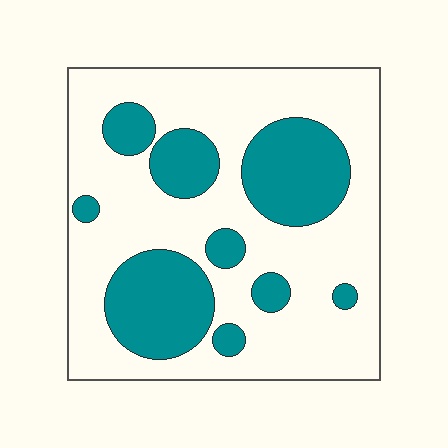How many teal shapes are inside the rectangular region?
9.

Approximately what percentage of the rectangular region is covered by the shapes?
Approximately 30%.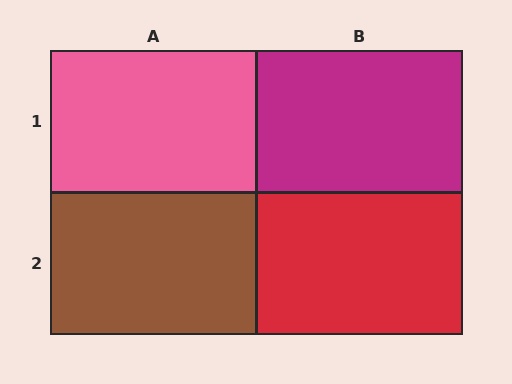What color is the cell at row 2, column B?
Red.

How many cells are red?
1 cell is red.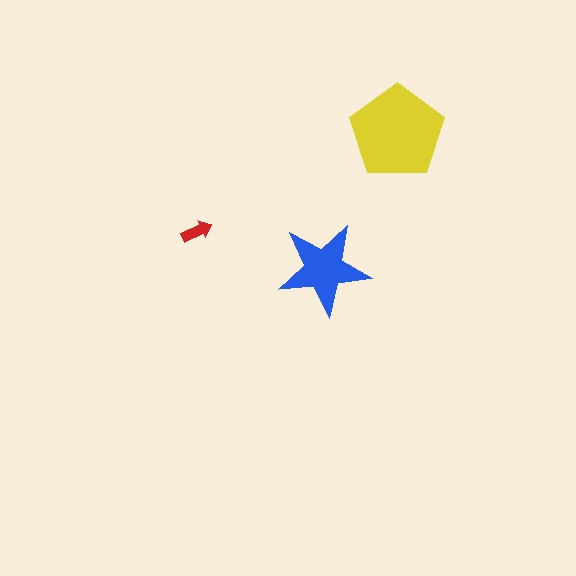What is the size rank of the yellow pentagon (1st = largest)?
1st.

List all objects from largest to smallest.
The yellow pentagon, the blue star, the red arrow.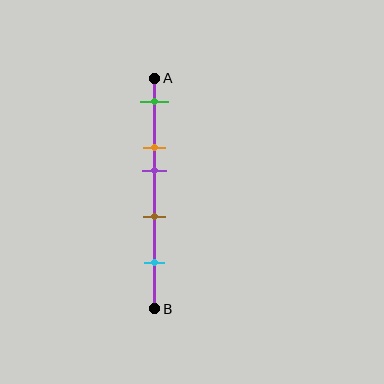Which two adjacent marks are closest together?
The orange and purple marks are the closest adjacent pair.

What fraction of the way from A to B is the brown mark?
The brown mark is approximately 60% (0.6) of the way from A to B.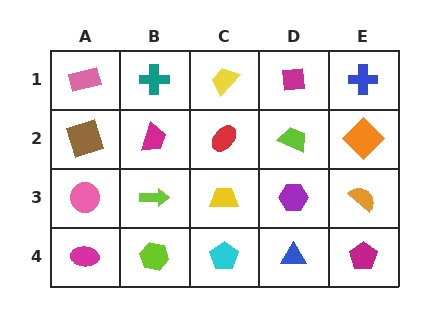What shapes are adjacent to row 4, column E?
An orange semicircle (row 3, column E), a blue triangle (row 4, column D).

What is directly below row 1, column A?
A brown square.